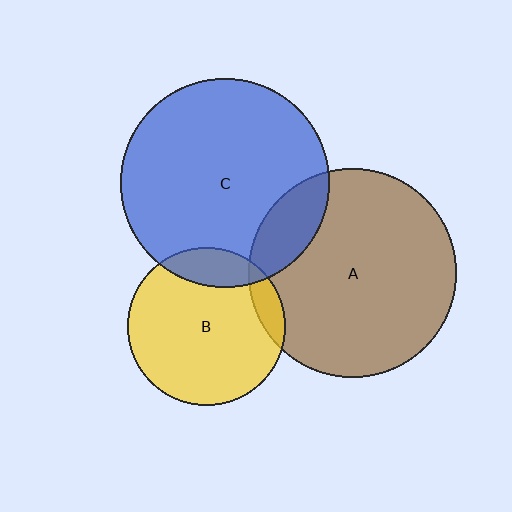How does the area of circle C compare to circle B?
Approximately 1.8 times.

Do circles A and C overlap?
Yes.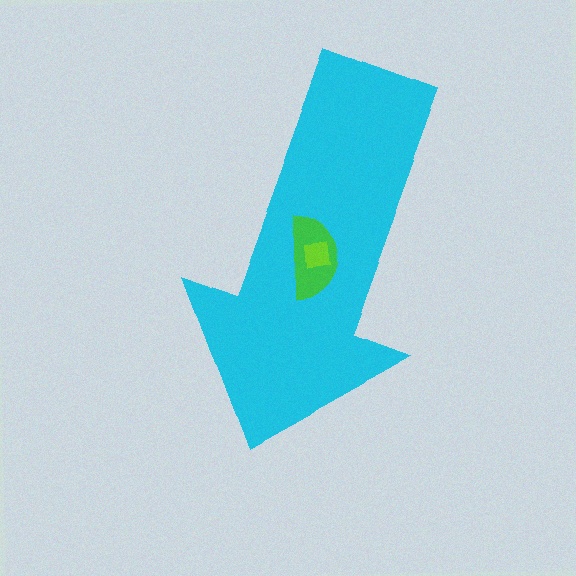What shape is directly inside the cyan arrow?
The green semicircle.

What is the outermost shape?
The cyan arrow.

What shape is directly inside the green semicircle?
The lime square.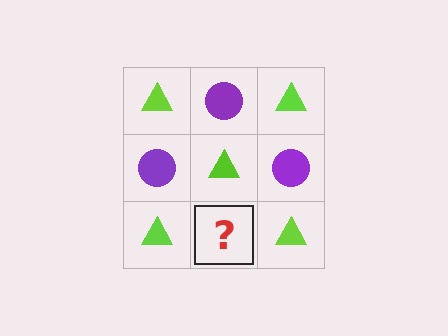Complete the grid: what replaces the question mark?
The question mark should be replaced with a purple circle.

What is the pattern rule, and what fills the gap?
The rule is that it alternates lime triangle and purple circle in a checkerboard pattern. The gap should be filled with a purple circle.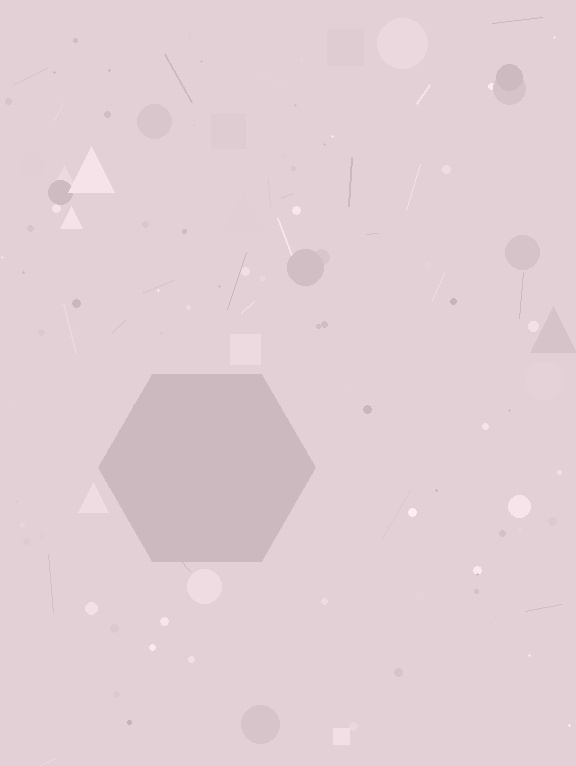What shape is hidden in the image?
A hexagon is hidden in the image.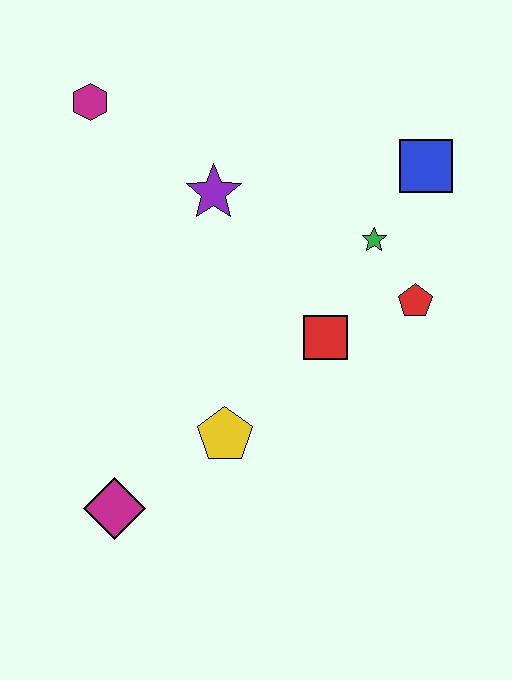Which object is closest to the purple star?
The magenta hexagon is closest to the purple star.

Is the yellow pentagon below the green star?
Yes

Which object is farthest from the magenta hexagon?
The magenta diamond is farthest from the magenta hexagon.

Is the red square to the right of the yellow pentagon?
Yes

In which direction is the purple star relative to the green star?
The purple star is to the left of the green star.